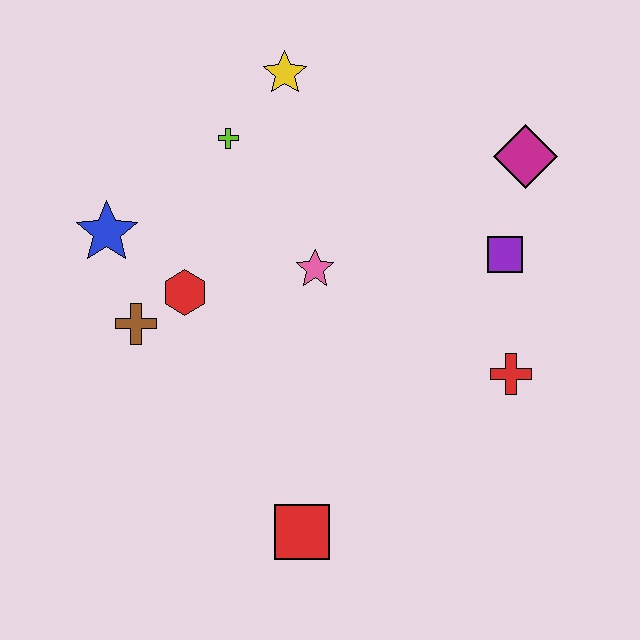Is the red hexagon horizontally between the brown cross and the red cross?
Yes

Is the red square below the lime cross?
Yes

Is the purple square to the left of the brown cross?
No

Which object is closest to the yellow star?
The lime cross is closest to the yellow star.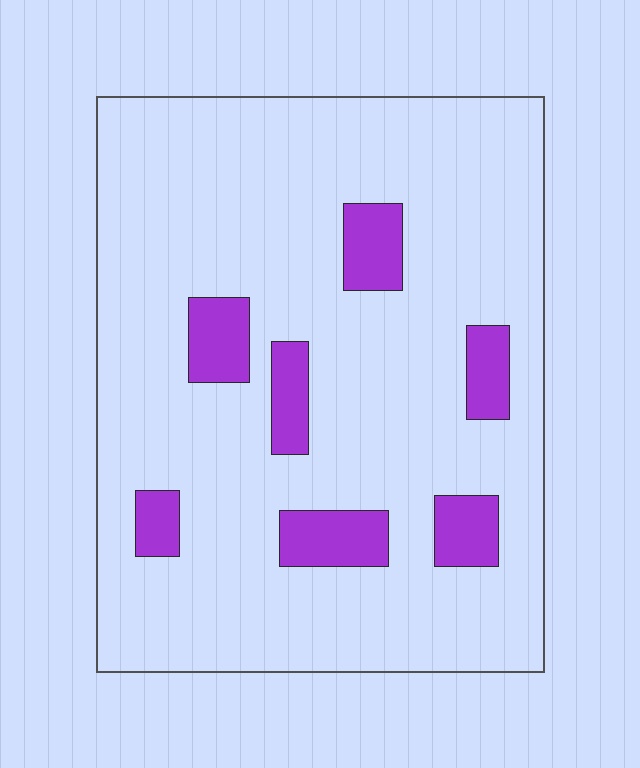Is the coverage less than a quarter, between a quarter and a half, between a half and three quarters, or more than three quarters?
Less than a quarter.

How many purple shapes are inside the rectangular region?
7.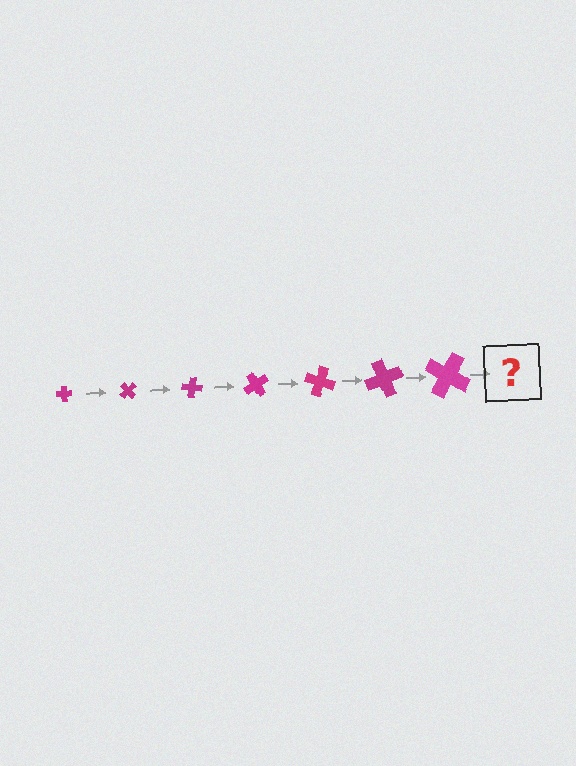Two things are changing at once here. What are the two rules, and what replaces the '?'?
The two rules are that the cross grows larger each step and it rotates 50 degrees each step. The '?' should be a cross, larger than the previous one and rotated 350 degrees from the start.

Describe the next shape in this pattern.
It should be a cross, larger than the previous one and rotated 350 degrees from the start.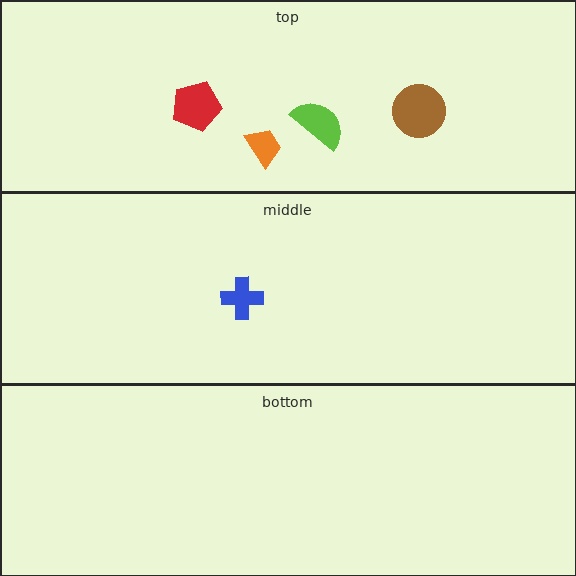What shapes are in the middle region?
The blue cross.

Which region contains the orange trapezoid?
The top region.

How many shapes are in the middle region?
1.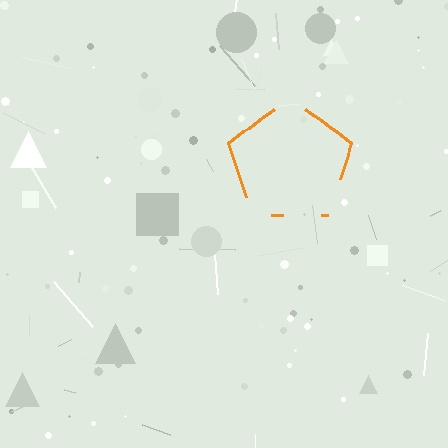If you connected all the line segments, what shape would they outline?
They would outline a pentagon.